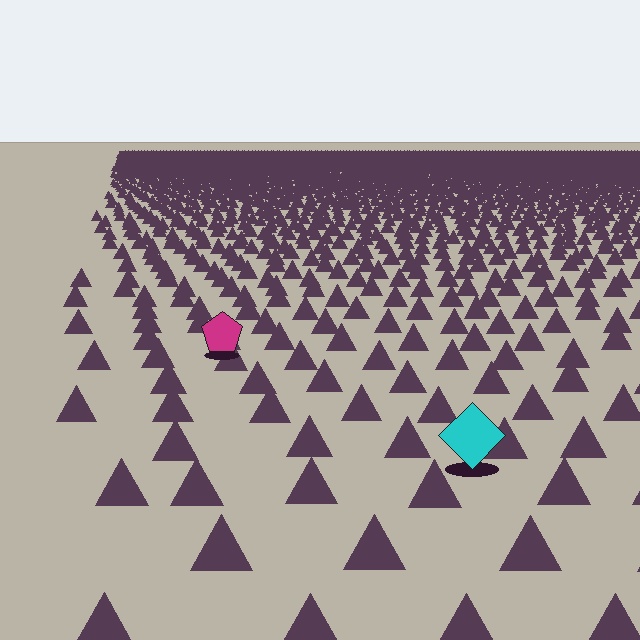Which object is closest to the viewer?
The cyan diamond is closest. The texture marks near it are larger and more spread out.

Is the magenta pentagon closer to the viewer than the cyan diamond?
No. The cyan diamond is closer — you can tell from the texture gradient: the ground texture is coarser near it.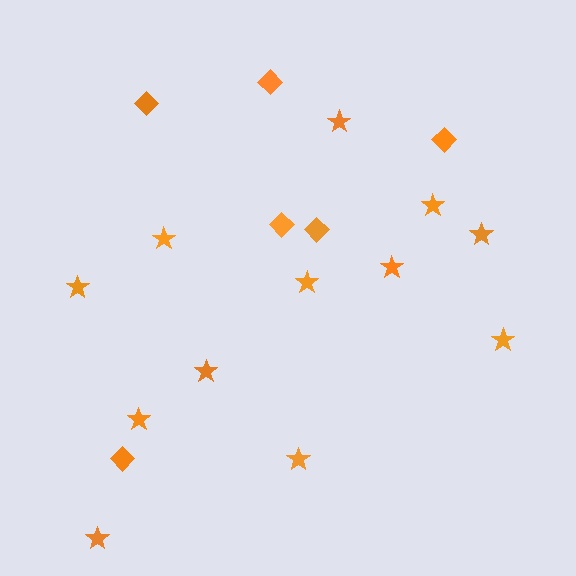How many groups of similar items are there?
There are 2 groups: one group of diamonds (6) and one group of stars (12).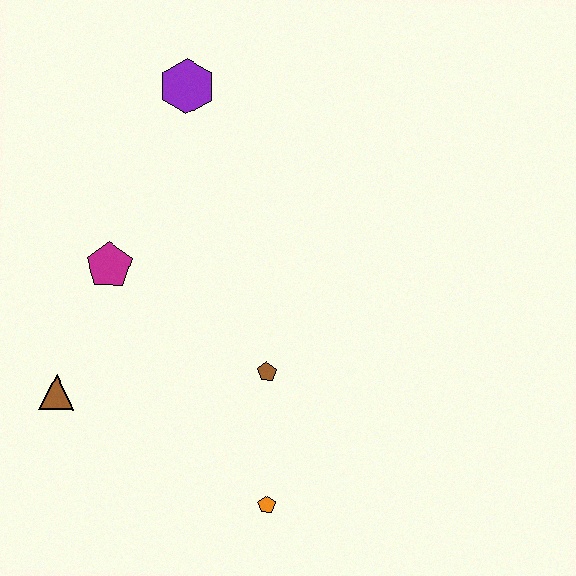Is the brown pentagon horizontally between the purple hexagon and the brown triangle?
No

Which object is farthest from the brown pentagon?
The purple hexagon is farthest from the brown pentagon.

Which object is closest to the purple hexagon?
The magenta pentagon is closest to the purple hexagon.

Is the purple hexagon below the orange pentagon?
No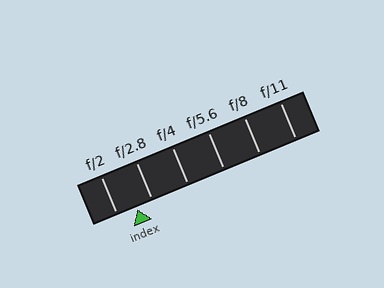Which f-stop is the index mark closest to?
The index mark is closest to f/2.8.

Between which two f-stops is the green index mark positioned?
The index mark is between f/2 and f/2.8.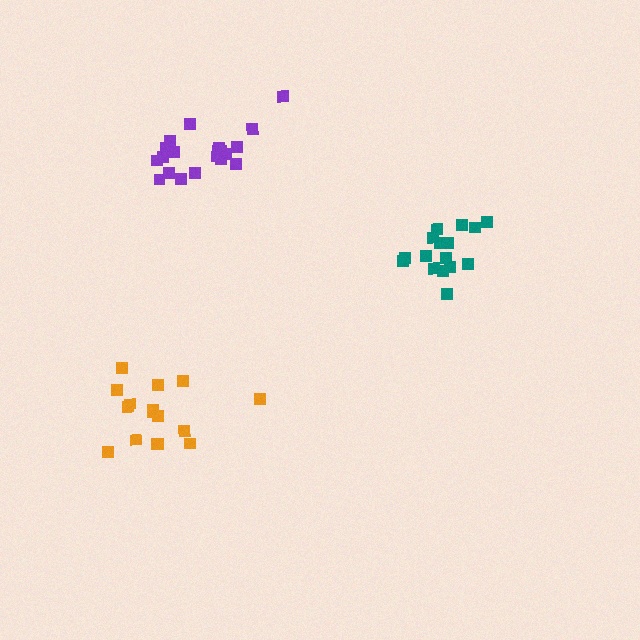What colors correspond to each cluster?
The clusters are colored: orange, teal, purple.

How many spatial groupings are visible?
There are 3 spatial groupings.